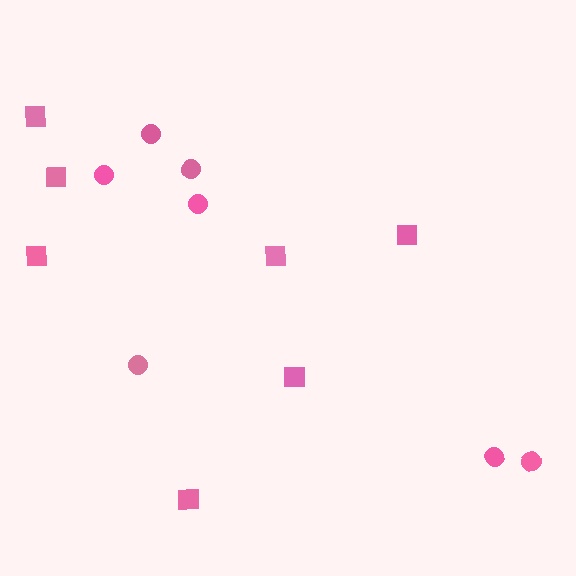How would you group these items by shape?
There are 2 groups: one group of circles (7) and one group of squares (7).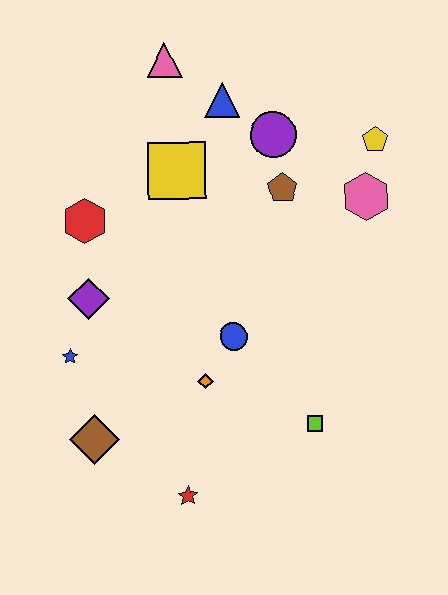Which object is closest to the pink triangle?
The blue triangle is closest to the pink triangle.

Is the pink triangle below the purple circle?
No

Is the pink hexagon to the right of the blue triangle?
Yes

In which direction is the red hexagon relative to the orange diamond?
The red hexagon is above the orange diamond.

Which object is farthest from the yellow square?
The red star is farthest from the yellow square.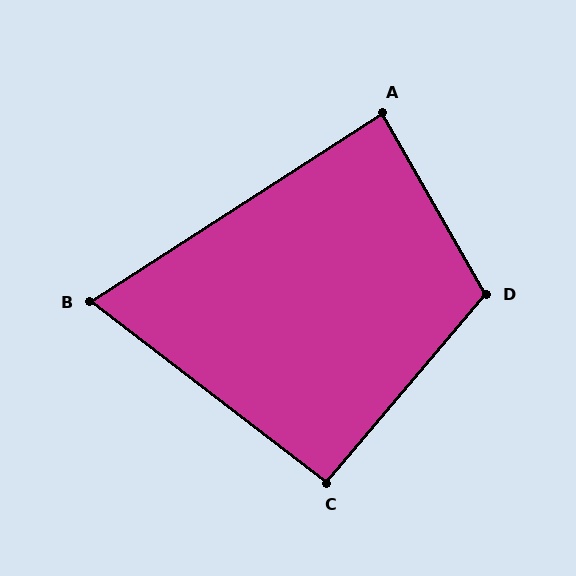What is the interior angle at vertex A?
Approximately 87 degrees (approximately right).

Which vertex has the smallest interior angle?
B, at approximately 70 degrees.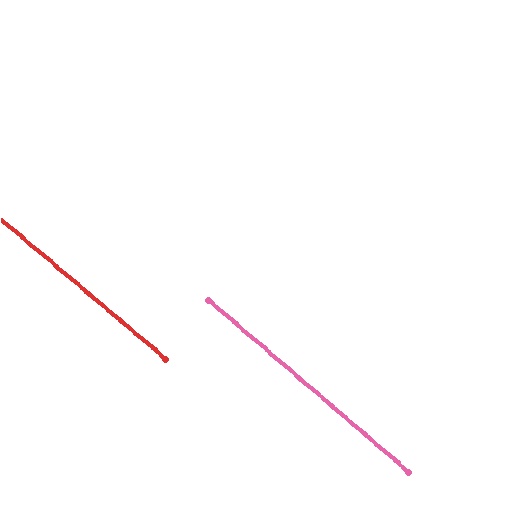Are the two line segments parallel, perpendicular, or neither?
Parallel — their directions differ by only 0.8°.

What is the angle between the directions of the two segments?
Approximately 1 degree.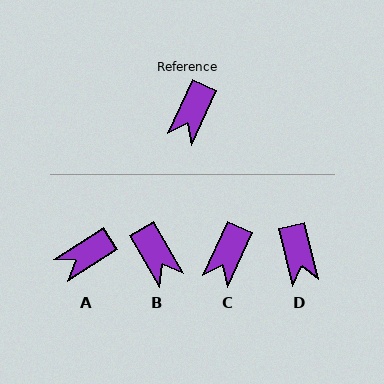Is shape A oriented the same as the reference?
No, it is off by about 33 degrees.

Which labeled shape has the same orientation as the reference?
C.